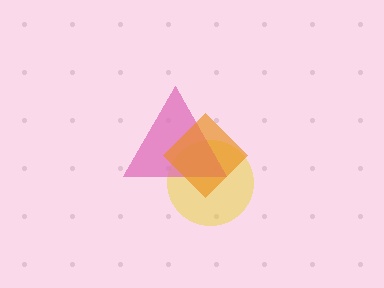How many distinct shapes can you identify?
There are 3 distinct shapes: a yellow circle, a pink triangle, an orange diamond.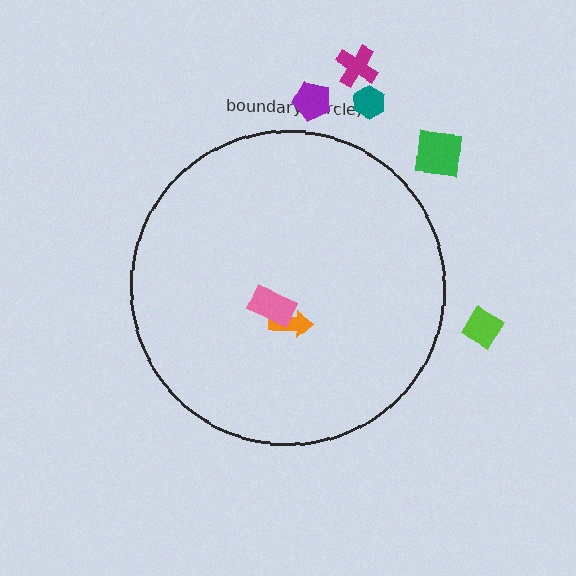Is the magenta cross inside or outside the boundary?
Outside.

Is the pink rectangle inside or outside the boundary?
Inside.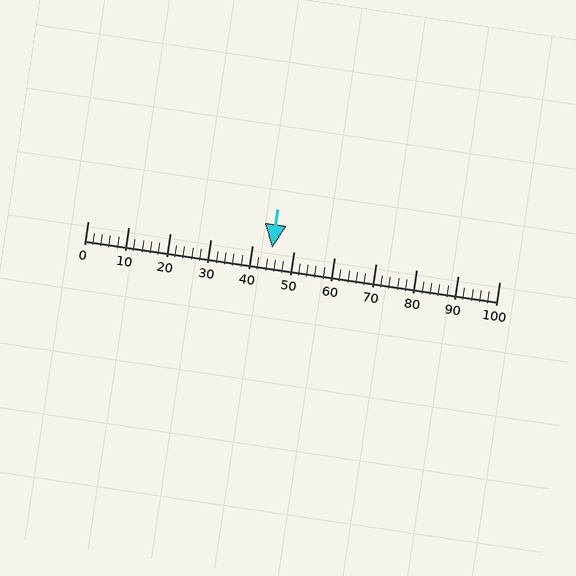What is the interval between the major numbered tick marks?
The major tick marks are spaced 10 units apart.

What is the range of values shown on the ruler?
The ruler shows values from 0 to 100.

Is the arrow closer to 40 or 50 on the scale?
The arrow is closer to 40.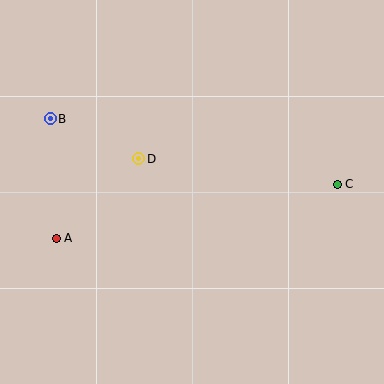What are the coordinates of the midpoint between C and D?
The midpoint between C and D is at (238, 171).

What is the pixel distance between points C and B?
The distance between C and B is 294 pixels.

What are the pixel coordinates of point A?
Point A is at (56, 238).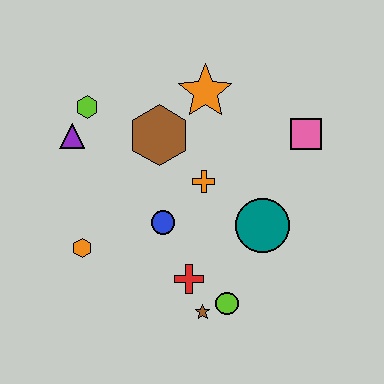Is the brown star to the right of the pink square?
No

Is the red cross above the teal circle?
No